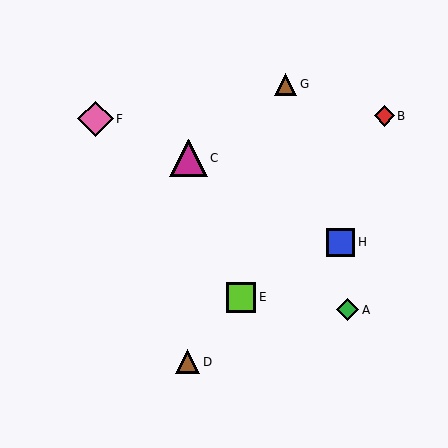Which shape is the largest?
The magenta triangle (labeled C) is the largest.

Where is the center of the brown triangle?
The center of the brown triangle is at (286, 84).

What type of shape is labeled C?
Shape C is a magenta triangle.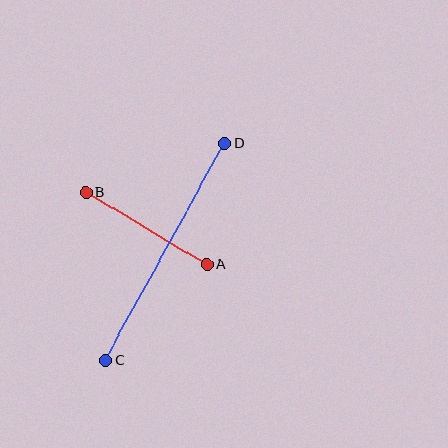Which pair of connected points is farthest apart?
Points C and D are farthest apart.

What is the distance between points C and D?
The distance is approximately 248 pixels.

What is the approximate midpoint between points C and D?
The midpoint is at approximately (165, 252) pixels.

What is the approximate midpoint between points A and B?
The midpoint is at approximately (146, 228) pixels.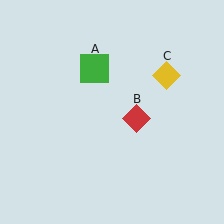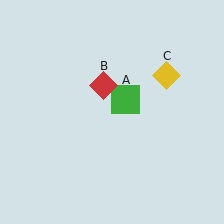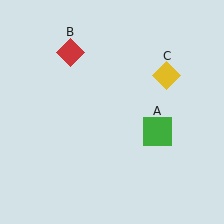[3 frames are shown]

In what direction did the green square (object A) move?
The green square (object A) moved down and to the right.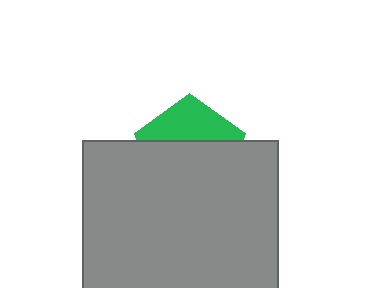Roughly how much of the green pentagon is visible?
A small part of it is visible (roughly 35%).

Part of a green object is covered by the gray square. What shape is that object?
It is a pentagon.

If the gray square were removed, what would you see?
You would see the complete green pentagon.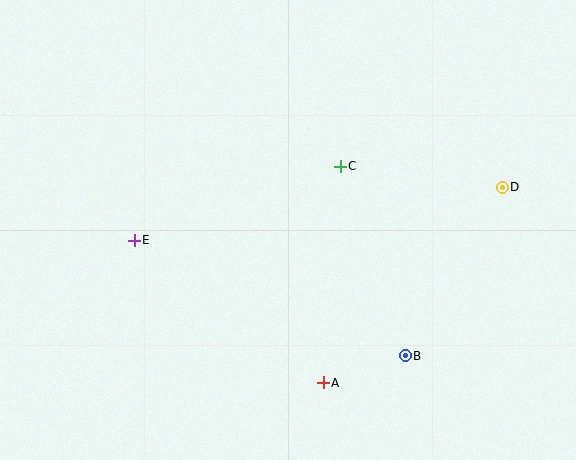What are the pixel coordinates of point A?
Point A is at (323, 383).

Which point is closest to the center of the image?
Point C at (340, 166) is closest to the center.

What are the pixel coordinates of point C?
Point C is at (340, 166).